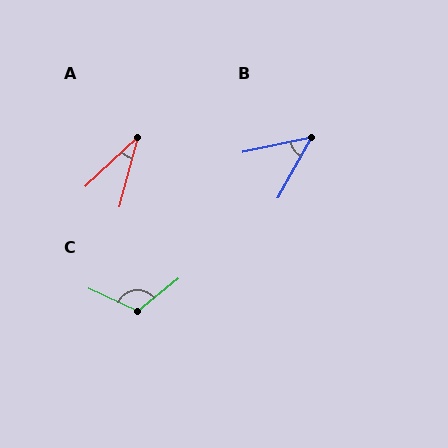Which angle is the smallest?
A, at approximately 31 degrees.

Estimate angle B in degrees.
Approximately 49 degrees.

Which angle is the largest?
C, at approximately 117 degrees.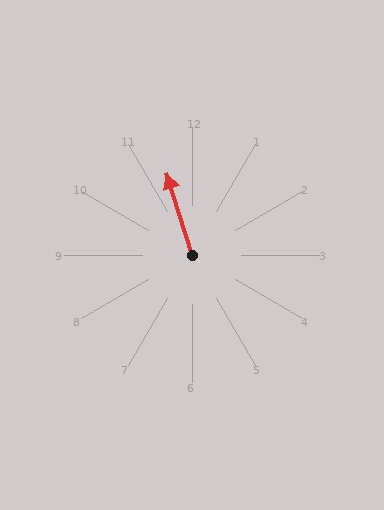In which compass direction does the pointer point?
North.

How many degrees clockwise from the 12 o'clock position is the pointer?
Approximately 343 degrees.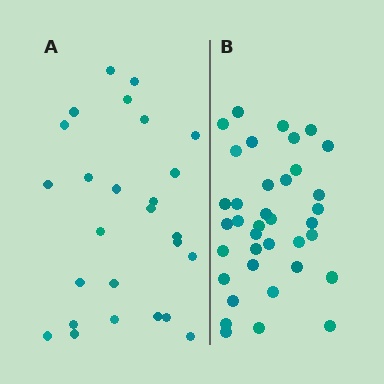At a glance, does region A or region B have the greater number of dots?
Region B (the right region) has more dots.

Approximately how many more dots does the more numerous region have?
Region B has roughly 12 or so more dots than region A.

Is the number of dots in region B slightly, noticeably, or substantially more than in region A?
Region B has noticeably more, but not dramatically so. The ratio is roughly 1.4 to 1.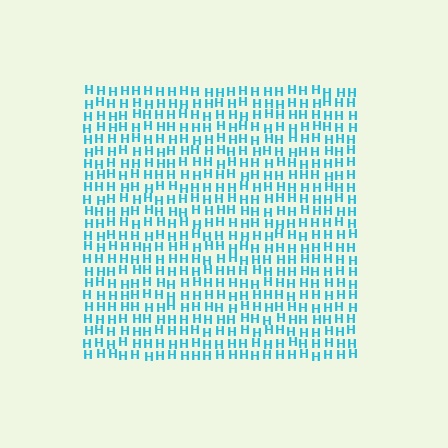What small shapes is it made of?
It is made of small letter H's.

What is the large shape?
The large shape is a square.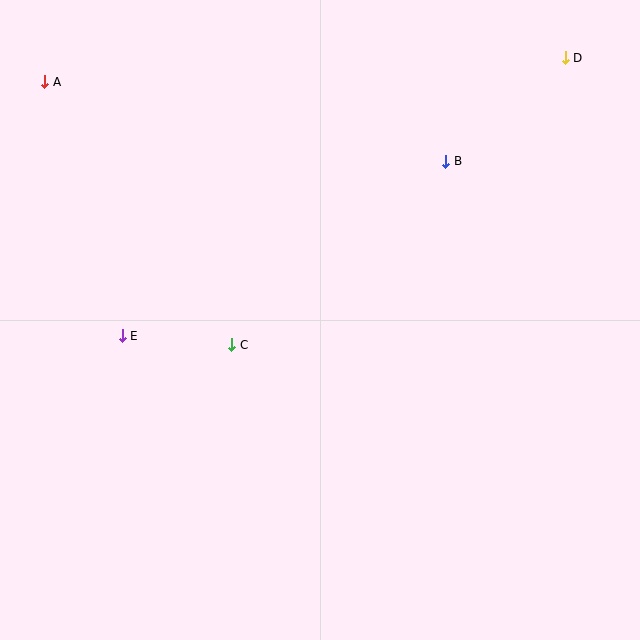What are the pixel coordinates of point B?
Point B is at (446, 161).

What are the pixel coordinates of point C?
Point C is at (232, 345).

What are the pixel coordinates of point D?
Point D is at (565, 58).